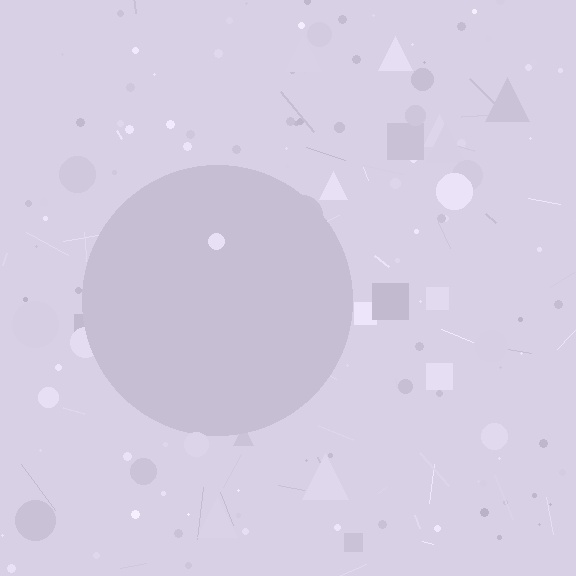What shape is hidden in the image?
A circle is hidden in the image.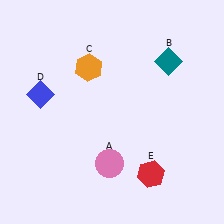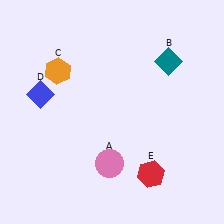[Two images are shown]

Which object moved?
The orange hexagon (C) moved left.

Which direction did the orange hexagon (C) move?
The orange hexagon (C) moved left.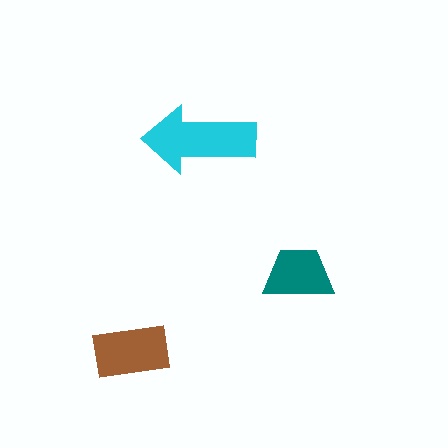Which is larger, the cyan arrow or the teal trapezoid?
The cyan arrow.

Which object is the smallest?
The teal trapezoid.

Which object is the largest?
The cyan arrow.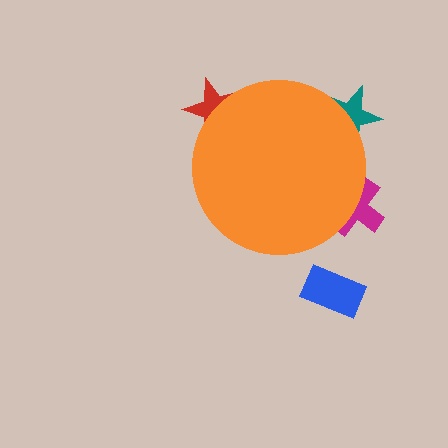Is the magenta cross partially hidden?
Yes, the magenta cross is partially hidden behind the orange circle.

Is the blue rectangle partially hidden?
No, the blue rectangle is fully visible.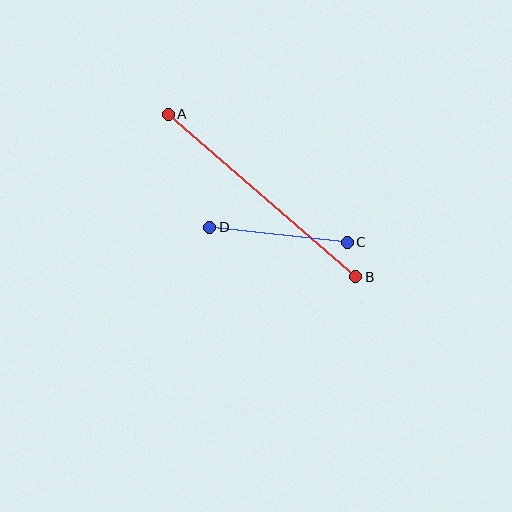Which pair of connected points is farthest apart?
Points A and B are farthest apart.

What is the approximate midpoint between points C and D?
The midpoint is at approximately (278, 235) pixels.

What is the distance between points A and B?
The distance is approximately 248 pixels.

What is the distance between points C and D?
The distance is approximately 138 pixels.